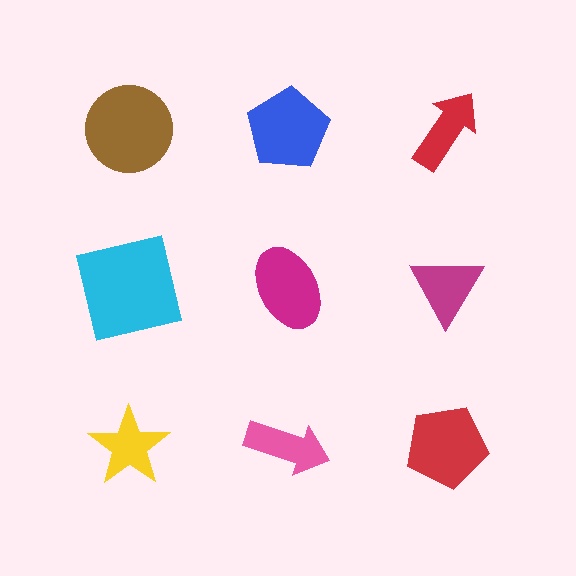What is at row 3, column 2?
A pink arrow.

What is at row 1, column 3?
A red arrow.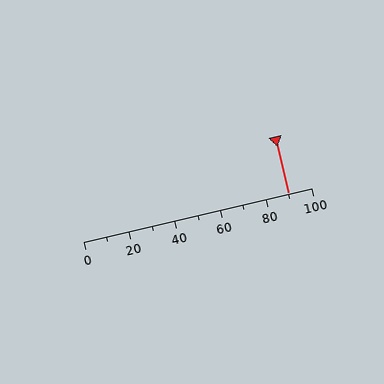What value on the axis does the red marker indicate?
The marker indicates approximately 90.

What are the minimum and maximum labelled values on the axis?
The axis runs from 0 to 100.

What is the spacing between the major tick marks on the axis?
The major ticks are spaced 20 apart.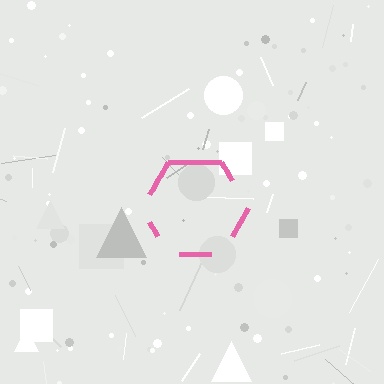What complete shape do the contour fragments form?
The contour fragments form a hexagon.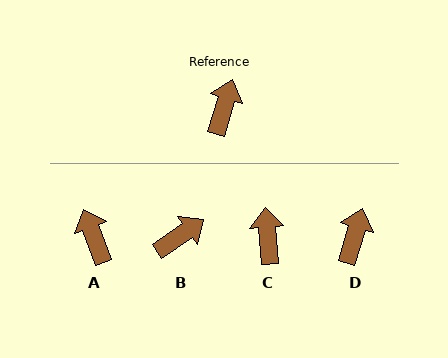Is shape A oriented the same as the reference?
No, it is off by about 37 degrees.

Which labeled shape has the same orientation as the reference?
D.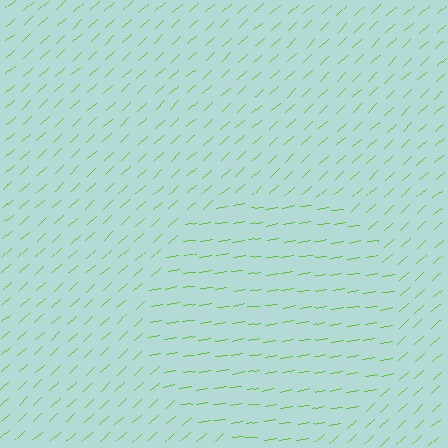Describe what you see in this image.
The image is filled with small lime line segments. A circle region in the image has lines oriented differently from the surrounding lines, creating a visible texture boundary.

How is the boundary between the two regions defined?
The boundary is defined purely by a change in line orientation (approximately 34 degrees difference). All lines are the same color and thickness.